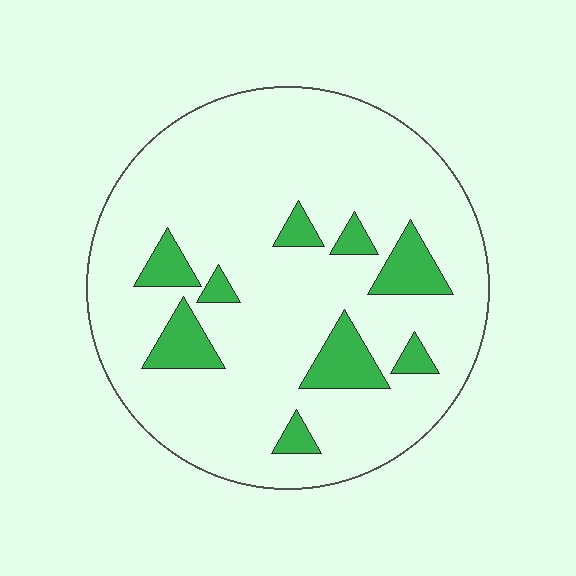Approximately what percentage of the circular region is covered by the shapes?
Approximately 15%.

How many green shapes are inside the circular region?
9.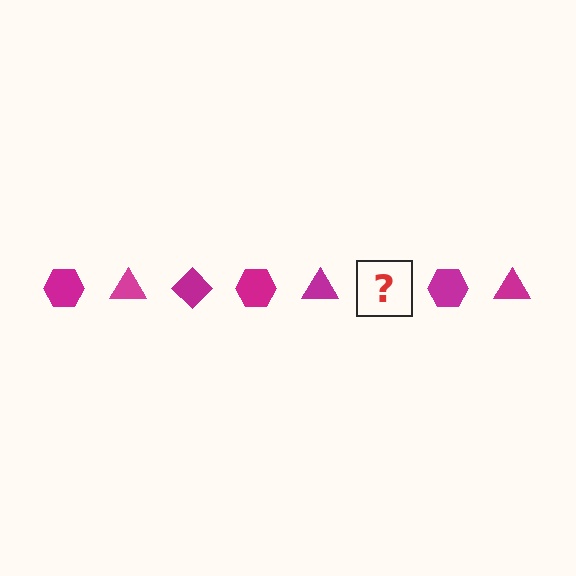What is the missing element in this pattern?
The missing element is a magenta diamond.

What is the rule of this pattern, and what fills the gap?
The rule is that the pattern cycles through hexagon, triangle, diamond shapes in magenta. The gap should be filled with a magenta diamond.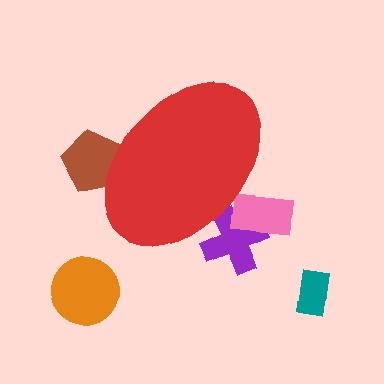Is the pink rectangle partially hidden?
Yes, the pink rectangle is partially hidden behind the red ellipse.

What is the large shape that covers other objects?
A red ellipse.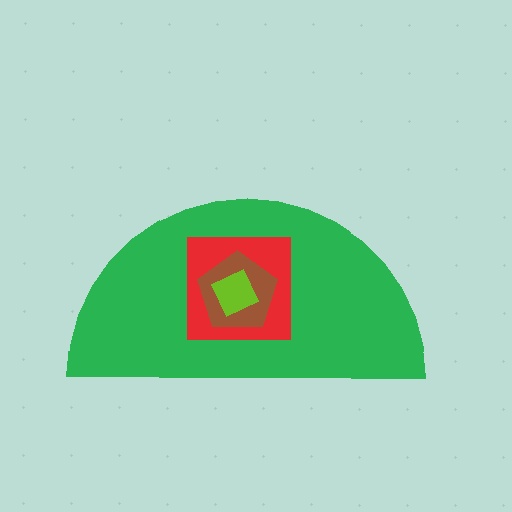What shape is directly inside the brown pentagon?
The lime diamond.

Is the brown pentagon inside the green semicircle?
Yes.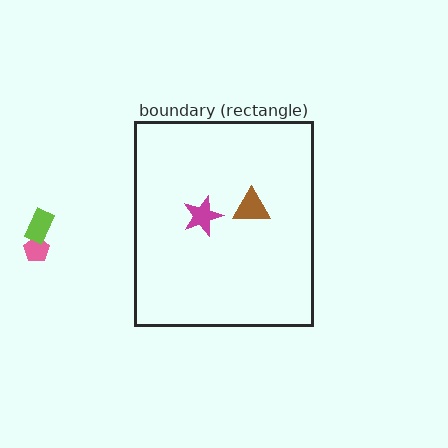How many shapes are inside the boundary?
2 inside, 2 outside.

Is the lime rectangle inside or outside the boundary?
Outside.